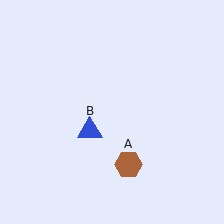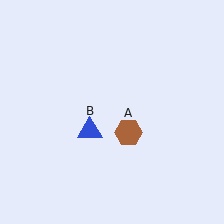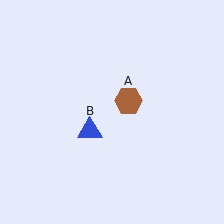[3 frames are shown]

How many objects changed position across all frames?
1 object changed position: brown hexagon (object A).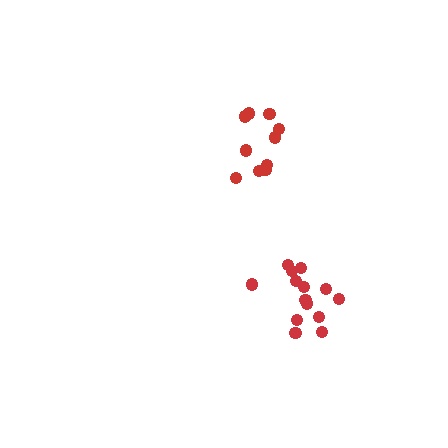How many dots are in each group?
Group 1: 10 dots, Group 2: 14 dots (24 total).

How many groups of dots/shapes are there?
There are 2 groups.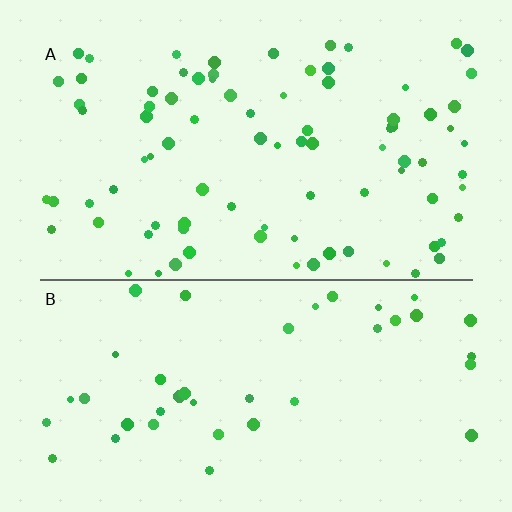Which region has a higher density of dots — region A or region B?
A (the top).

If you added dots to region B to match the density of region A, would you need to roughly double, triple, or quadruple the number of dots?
Approximately double.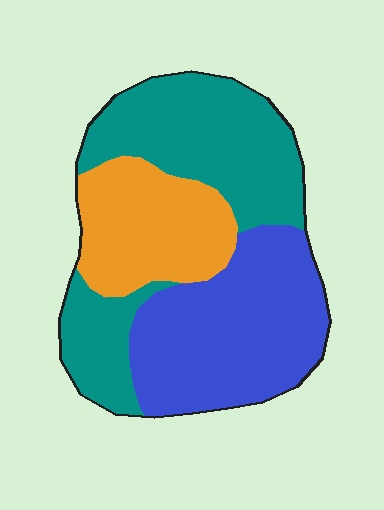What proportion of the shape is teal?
Teal takes up about two fifths (2/5) of the shape.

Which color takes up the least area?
Orange, at roughly 25%.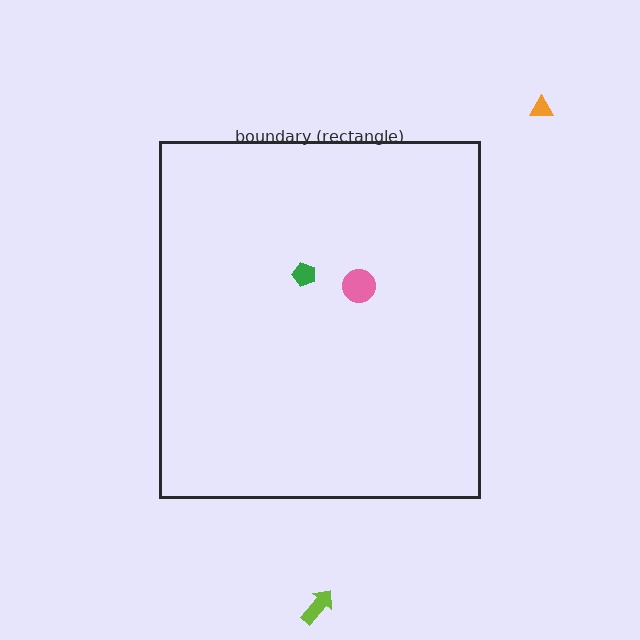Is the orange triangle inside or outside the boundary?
Outside.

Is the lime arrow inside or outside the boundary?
Outside.